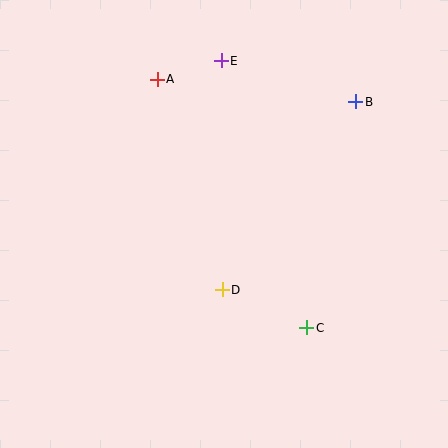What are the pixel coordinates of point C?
Point C is at (307, 328).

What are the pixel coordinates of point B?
Point B is at (356, 102).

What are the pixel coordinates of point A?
Point A is at (157, 79).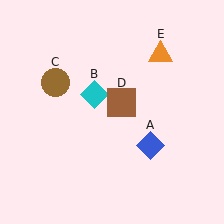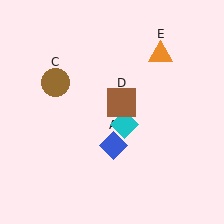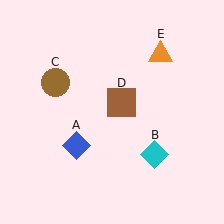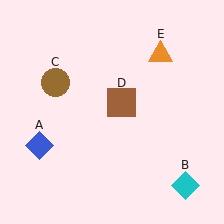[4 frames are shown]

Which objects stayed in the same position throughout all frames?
Brown circle (object C) and brown square (object D) and orange triangle (object E) remained stationary.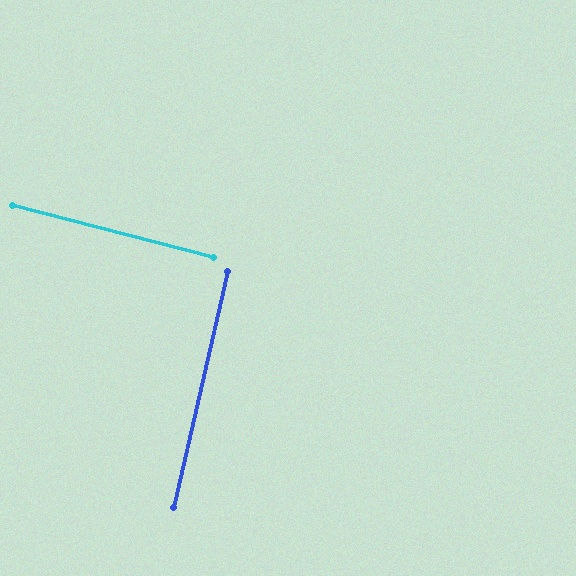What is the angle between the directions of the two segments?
Approximately 88 degrees.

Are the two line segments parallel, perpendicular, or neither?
Perpendicular — they meet at approximately 88°.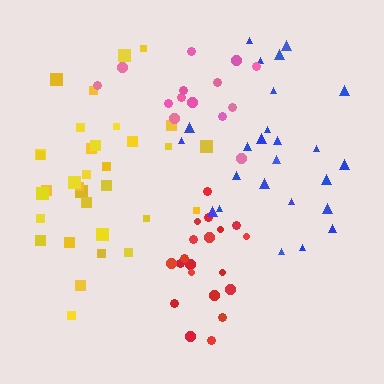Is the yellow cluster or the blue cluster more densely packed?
Yellow.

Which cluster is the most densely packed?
Red.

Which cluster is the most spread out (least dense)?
Blue.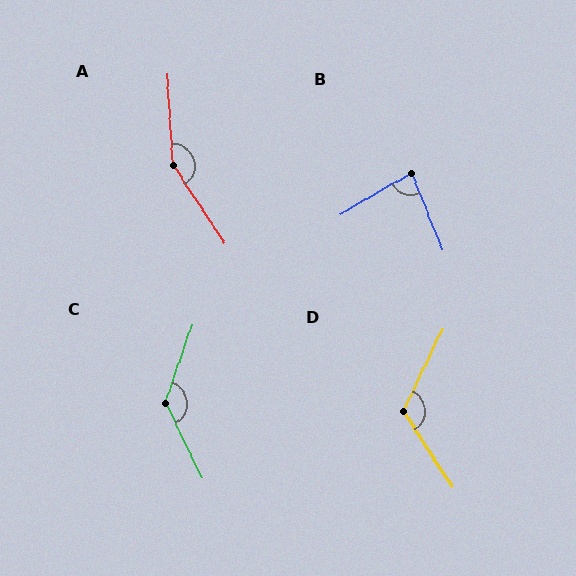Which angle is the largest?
A, at approximately 150 degrees.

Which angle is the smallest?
B, at approximately 82 degrees.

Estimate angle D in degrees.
Approximately 122 degrees.